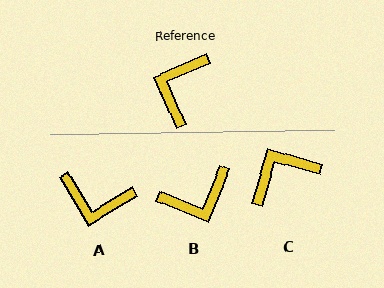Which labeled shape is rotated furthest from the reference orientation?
B, about 134 degrees away.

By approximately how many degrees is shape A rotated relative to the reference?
Approximately 98 degrees counter-clockwise.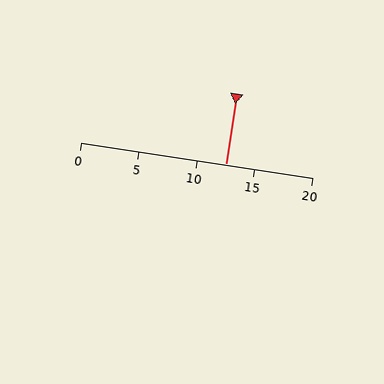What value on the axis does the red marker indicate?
The marker indicates approximately 12.5.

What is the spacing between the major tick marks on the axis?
The major ticks are spaced 5 apart.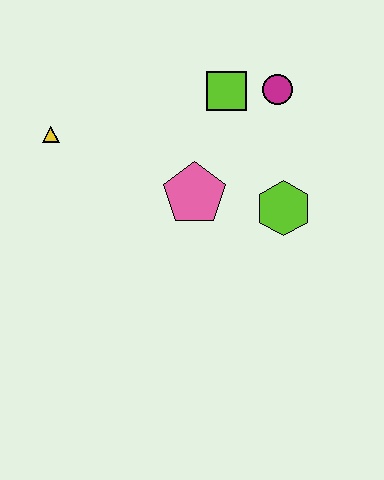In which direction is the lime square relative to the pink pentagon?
The lime square is above the pink pentagon.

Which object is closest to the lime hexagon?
The pink pentagon is closest to the lime hexagon.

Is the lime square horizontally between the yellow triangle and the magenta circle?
Yes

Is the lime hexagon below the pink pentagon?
Yes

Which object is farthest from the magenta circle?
The yellow triangle is farthest from the magenta circle.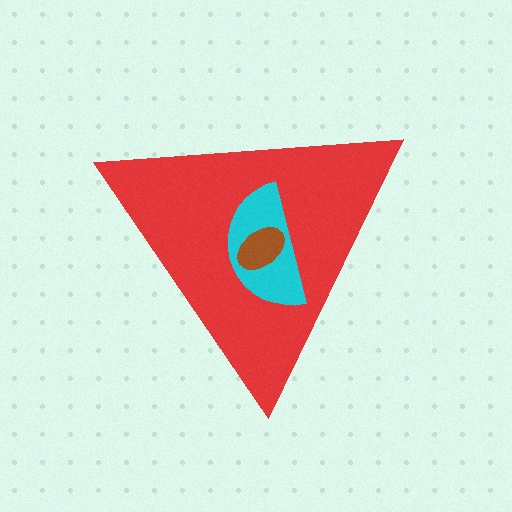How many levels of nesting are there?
3.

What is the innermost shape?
The brown ellipse.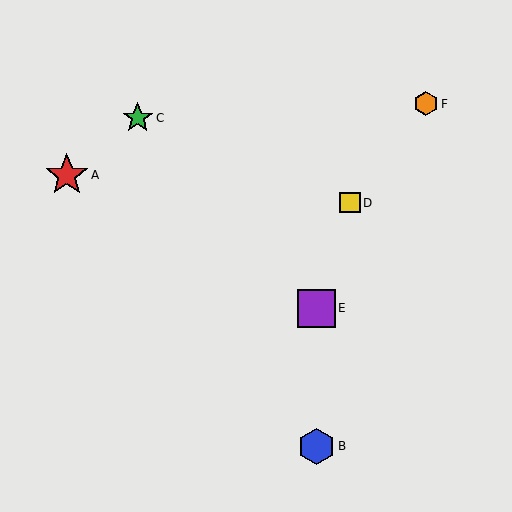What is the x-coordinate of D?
Object D is at x≈350.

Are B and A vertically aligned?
No, B is at x≈316 and A is at x≈67.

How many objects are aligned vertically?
2 objects (B, E) are aligned vertically.